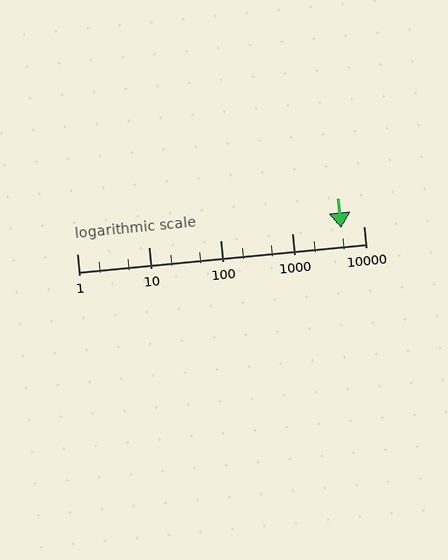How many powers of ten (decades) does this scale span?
The scale spans 4 decades, from 1 to 10000.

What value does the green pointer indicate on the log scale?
The pointer indicates approximately 4800.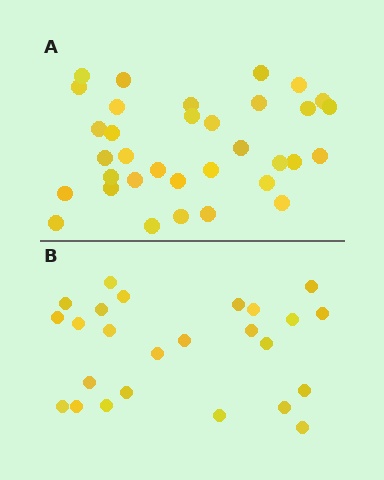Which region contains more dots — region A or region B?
Region A (the top region) has more dots.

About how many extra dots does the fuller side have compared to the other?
Region A has roughly 8 or so more dots than region B.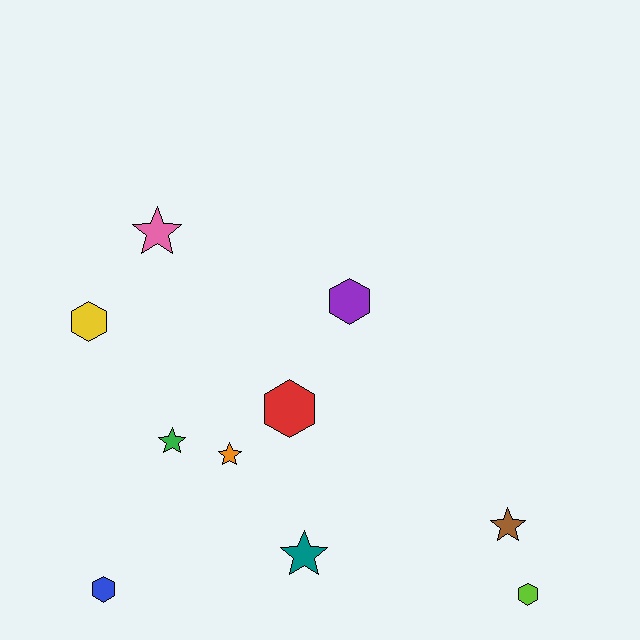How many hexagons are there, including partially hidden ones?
There are 5 hexagons.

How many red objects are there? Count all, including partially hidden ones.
There is 1 red object.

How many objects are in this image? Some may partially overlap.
There are 10 objects.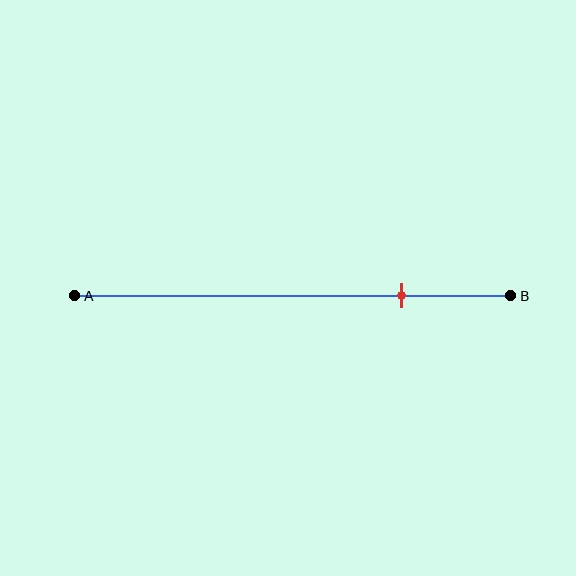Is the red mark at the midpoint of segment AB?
No, the mark is at about 75% from A, not at the 50% midpoint.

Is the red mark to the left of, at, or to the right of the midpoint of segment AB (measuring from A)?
The red mark is to the right of the midpoint of segment AB.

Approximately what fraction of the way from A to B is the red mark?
The red mark is approximately 75% of the way from A to B.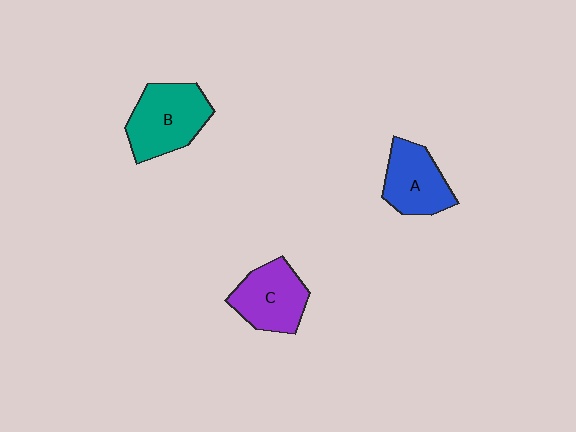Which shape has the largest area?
Shape B (teal).